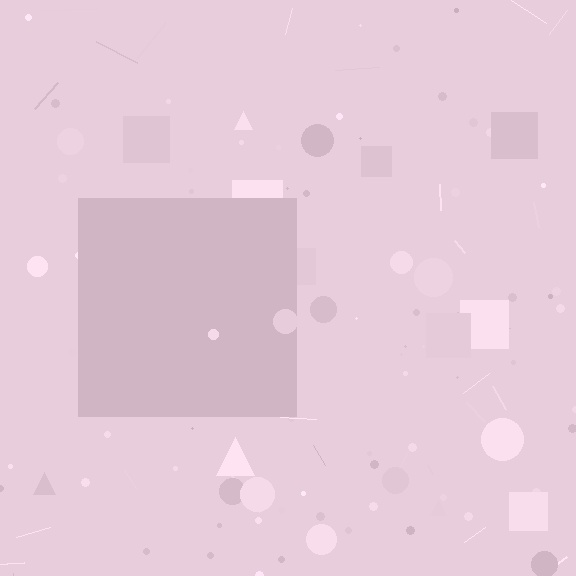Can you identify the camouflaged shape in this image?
The camouflaged shape is a square.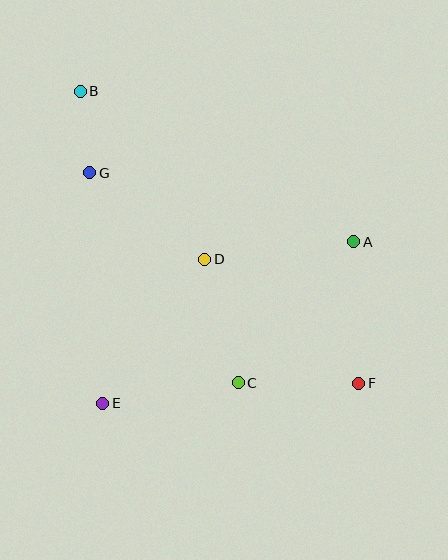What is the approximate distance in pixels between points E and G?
The distance between E and G is approximately 231 pixels.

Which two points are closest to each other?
Points B and G are closest to each other.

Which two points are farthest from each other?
Points B and F are farthest from each other.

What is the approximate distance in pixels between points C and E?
The distance between C and E is approximately 137 pixels.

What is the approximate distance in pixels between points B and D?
The distance between B and D is approximately 209 pixels.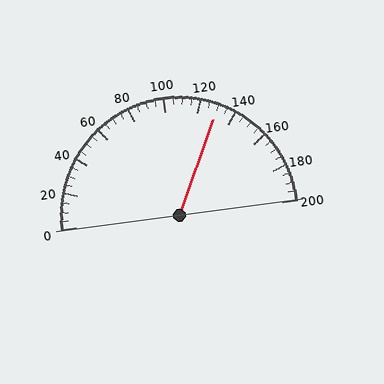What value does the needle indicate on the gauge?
The needle indicates approximately 130.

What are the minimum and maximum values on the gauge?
The gauge ranges from 0 to 200.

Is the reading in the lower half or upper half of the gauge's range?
The reading is in the upper half of the range (0 to 200).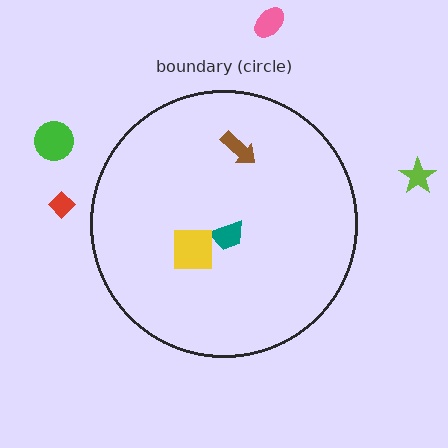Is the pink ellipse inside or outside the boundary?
Outside.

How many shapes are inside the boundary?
3 inside, 4 outside.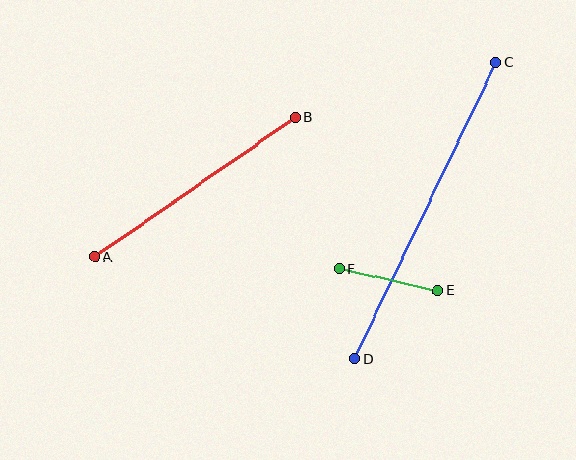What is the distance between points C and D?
The distance is approximately 328 pixels.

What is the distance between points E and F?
The distance is approximately 101 pixels.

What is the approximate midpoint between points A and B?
The midpoint is at approximately (195, 187) pixels.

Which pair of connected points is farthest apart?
Points C and D are farthest apart.